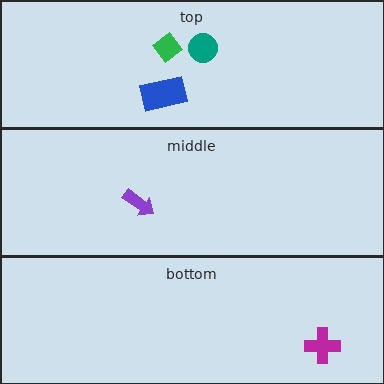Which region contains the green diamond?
The top region.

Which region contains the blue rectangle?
The top region.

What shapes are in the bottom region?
The magenta cross.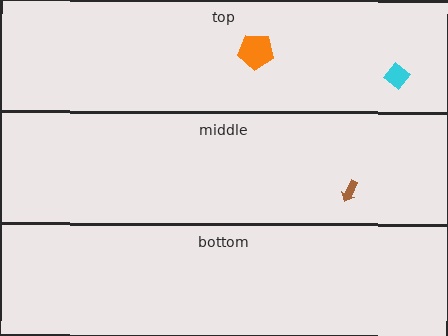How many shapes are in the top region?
2.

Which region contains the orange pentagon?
The top region.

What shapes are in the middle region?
The brown arrow.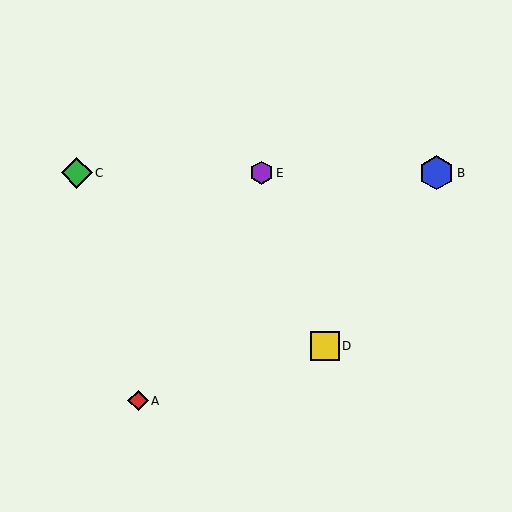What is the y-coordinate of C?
Object C is at y≈173.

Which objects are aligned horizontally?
Objects B, C, E are aligned horizontally.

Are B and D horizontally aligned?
No, B is at y≈173 and D is at y≈346.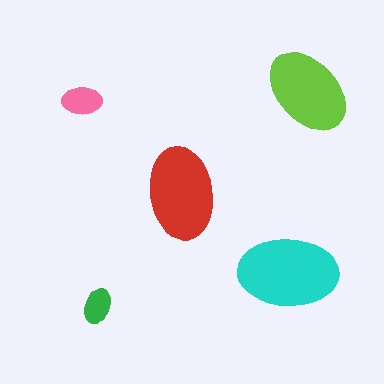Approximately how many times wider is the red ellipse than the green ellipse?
About 2.5 times wider.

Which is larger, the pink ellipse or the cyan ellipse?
The cyan one.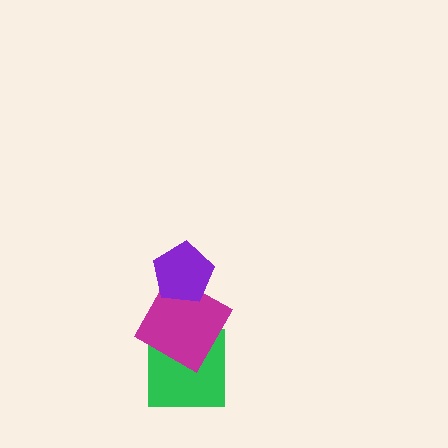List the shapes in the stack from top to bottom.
From top to bottom: the purple pentagon, the magenta square, the green square.